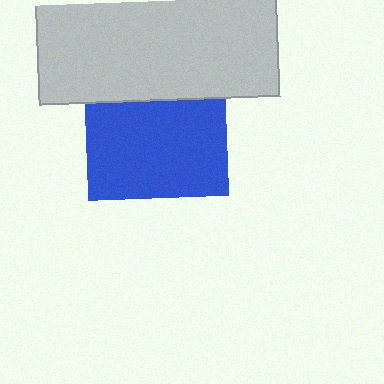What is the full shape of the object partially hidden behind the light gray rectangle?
The partially hidden object is a blue square.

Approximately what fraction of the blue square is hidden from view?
Roughly 30% of the blue square is hidden behind the light gray rectangle.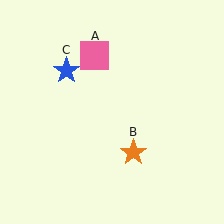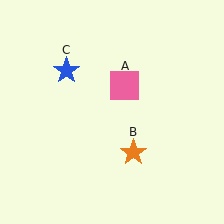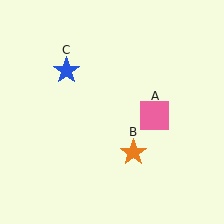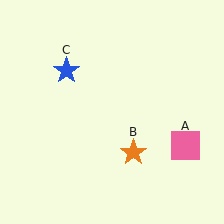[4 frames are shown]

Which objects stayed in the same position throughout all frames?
Orange star (object B) and blue star (object C) remained stationary.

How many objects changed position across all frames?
1 object changed position: pink square (object A).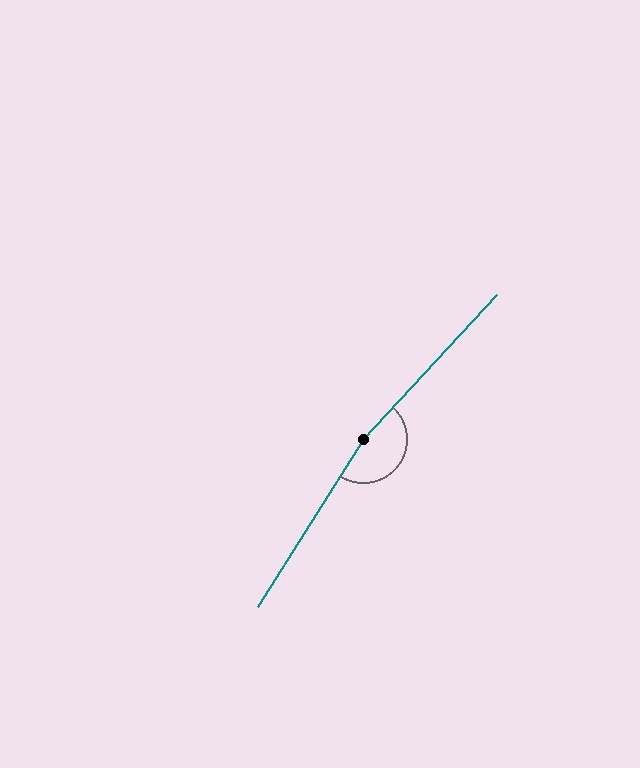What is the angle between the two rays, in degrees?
Approximately 169 degrees.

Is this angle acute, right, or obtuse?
It is obtuse.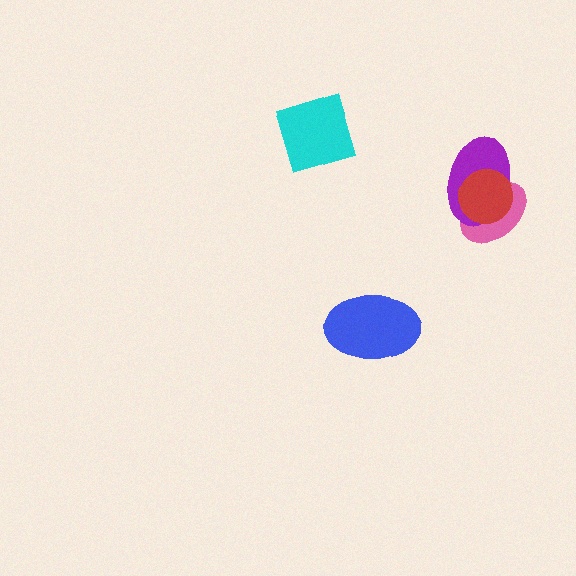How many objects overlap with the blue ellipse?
0 objects overlap with the blue ellipse.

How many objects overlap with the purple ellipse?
2 objects overlap with the purple ellipse.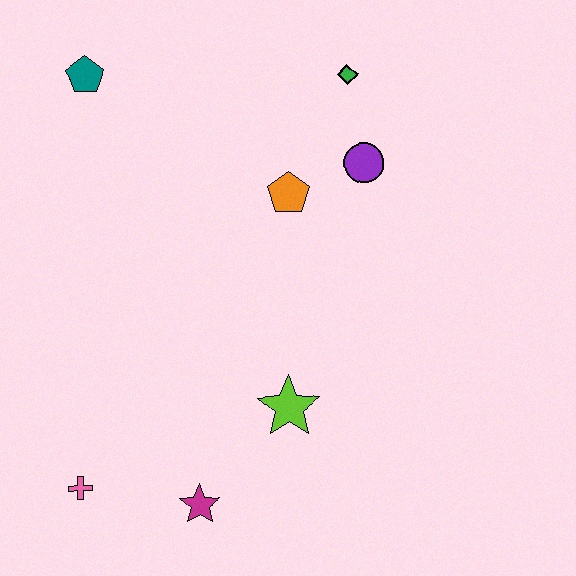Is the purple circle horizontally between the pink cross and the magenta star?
No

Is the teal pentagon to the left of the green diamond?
Yes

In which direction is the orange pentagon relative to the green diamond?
The orange pentagon is below the green diamond.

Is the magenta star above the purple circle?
No